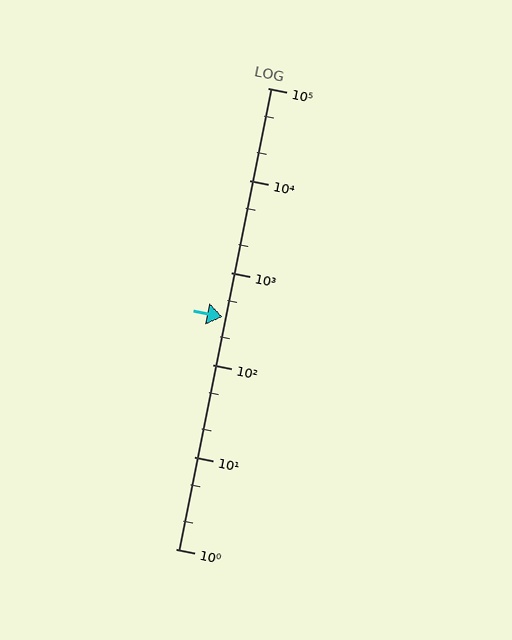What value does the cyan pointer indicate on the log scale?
The pointer indicates approximately 330.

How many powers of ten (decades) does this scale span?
The scale spans 5 decades, from 1 to 100000.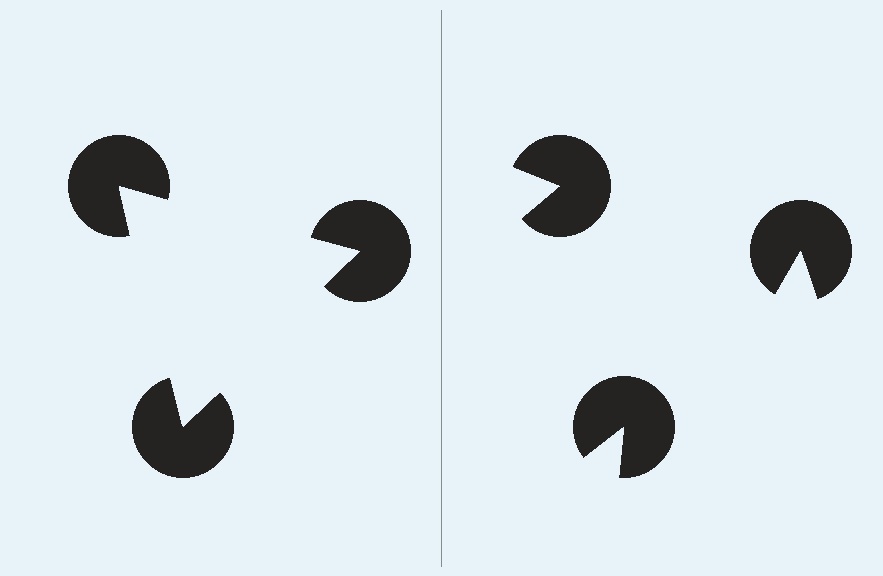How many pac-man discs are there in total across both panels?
6 — 3 on each side.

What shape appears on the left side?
An illusory triangle.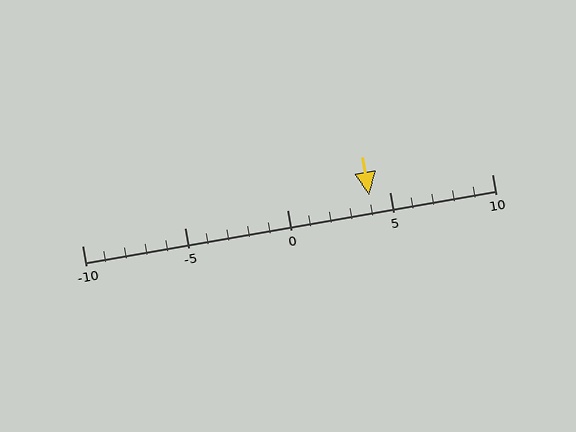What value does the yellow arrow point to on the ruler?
The yellow arrow points to approximately 4.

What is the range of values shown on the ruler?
The ruler shows values from -10 to 10.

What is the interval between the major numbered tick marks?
The major tick marks are spaced 5 units apart.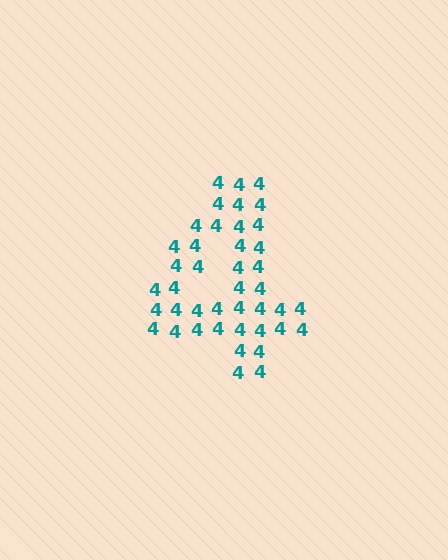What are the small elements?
The small elements are digit 4's.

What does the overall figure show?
The overall figure shows the digit 4.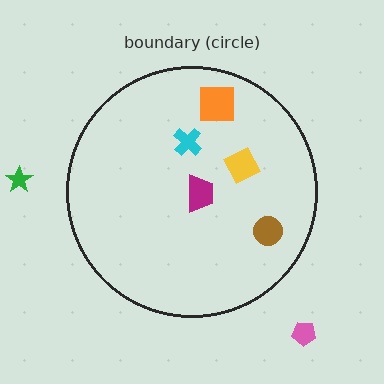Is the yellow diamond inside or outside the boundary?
Inside.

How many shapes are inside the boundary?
5 inside, 2 outside.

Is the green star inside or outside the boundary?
Outside.